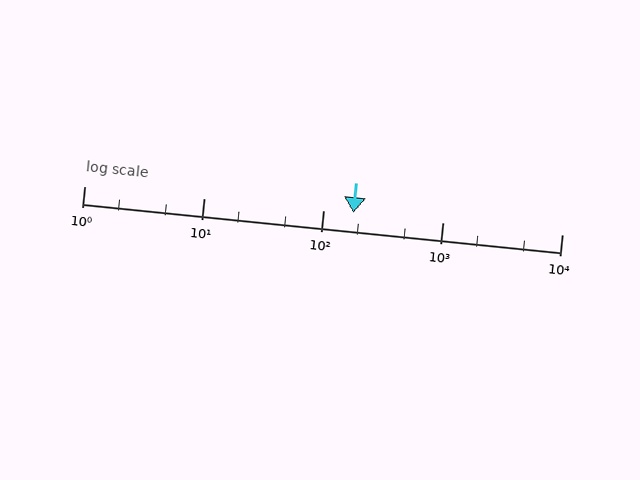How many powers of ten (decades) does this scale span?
The scale spans 4 decades, from 1 to 10000.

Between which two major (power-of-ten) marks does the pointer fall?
The pointer is between 100 and 1000.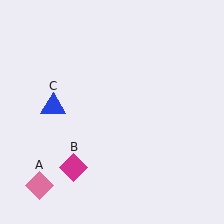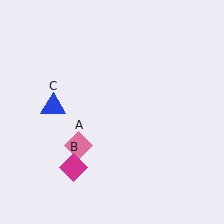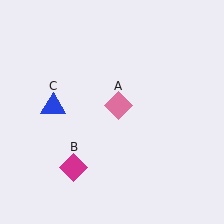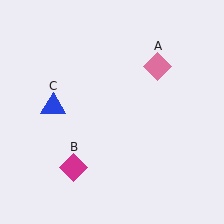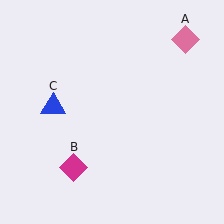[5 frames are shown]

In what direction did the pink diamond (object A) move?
The pink diamond (object A) moved up and to the right.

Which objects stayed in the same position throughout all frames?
Magenta diamond (object B) and blue triangle (object C) remained stationary.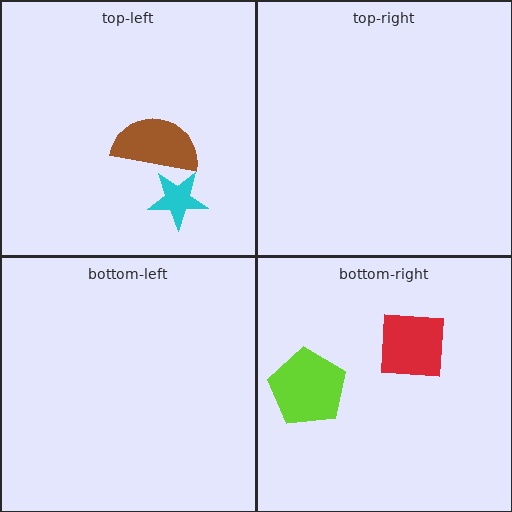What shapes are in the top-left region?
The brown semicircle, the cyan star.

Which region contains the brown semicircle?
The top-left region.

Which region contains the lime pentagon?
The bottom-right region.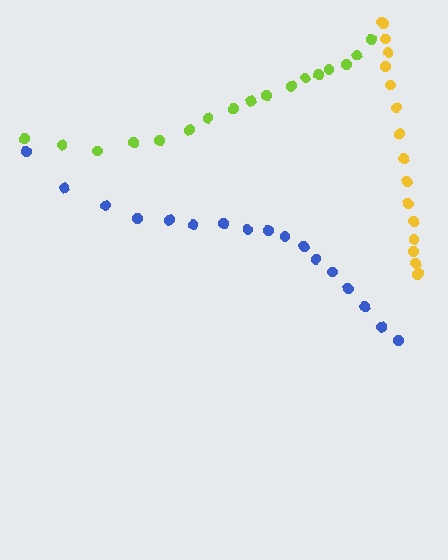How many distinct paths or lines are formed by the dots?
There are 3 distinct paths.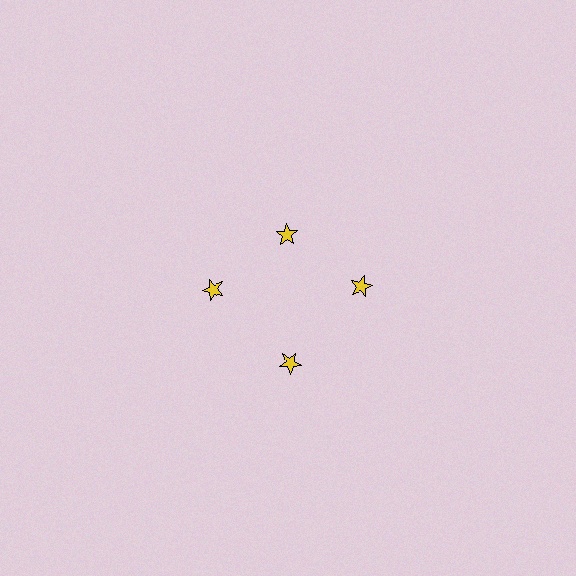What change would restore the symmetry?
The symmetry would be restored by moving it outward, back onto the ring so that all 4 stars sit at equal angles and equal distance from the center.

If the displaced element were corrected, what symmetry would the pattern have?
It would have 4-fold rotational symmetry — the pattern would map onto itself every 90 degrees.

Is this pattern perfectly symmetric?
No. The 4 yellow stars are arranged in a ring, but one element near the 12 o'clock position is pulled inward toward the center, breaking the 4-fold rotational symmetry.